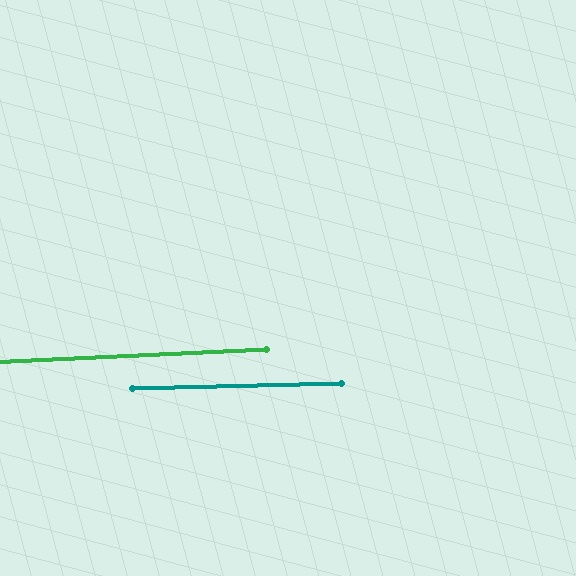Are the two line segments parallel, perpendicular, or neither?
Parallel — their directions differ by only 1.5°.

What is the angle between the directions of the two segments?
Approximately 1 degree.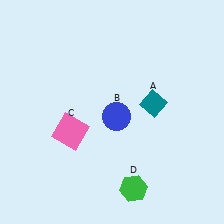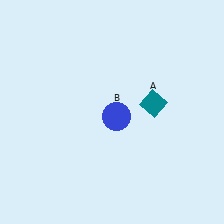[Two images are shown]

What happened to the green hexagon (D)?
The green hexagon (D) was removed in Image 2. It was in the bottom-right area of Image 1.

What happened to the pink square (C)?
The pink square (C) was removed in Image 2. It was in the bottom-left area of Image 1.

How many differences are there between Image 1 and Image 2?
There are 2 differences between the two images.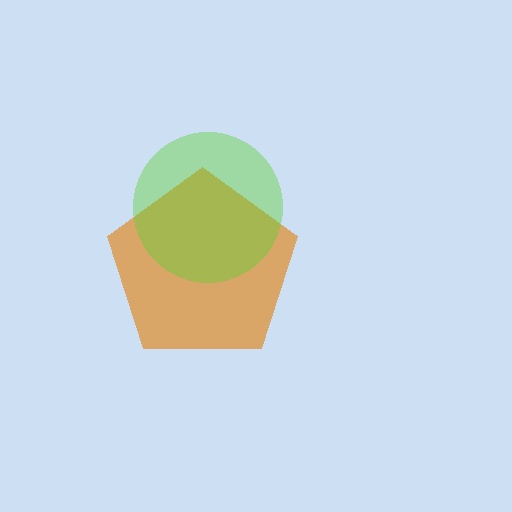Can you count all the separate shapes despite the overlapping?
Yes, there are 2 separate shapes.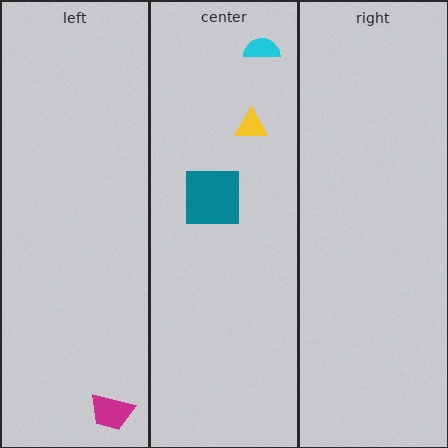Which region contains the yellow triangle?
The center region.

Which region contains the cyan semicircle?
The center region.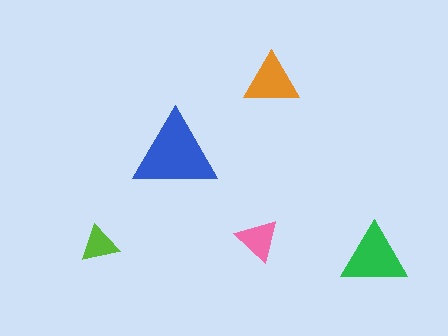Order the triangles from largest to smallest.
the blue one, the green one, the orange one, the pink one, the lime one.